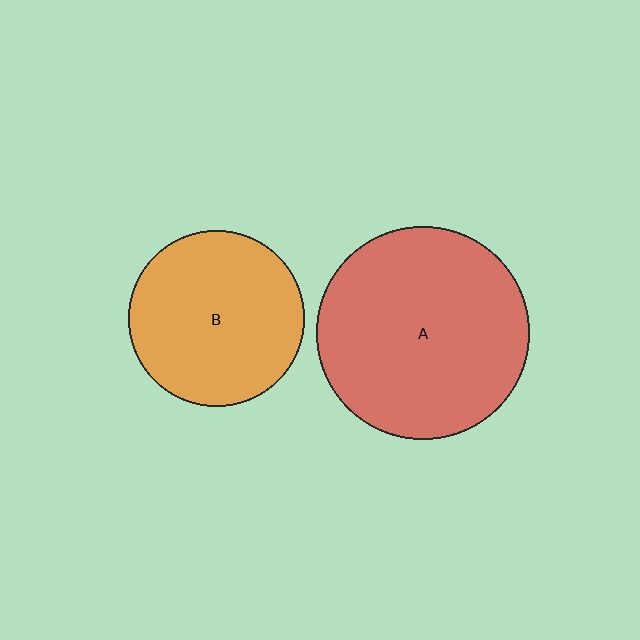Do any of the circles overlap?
No, none of the circles overlap.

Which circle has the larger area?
Circle A (red).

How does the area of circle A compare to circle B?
Approximately 1.5 times.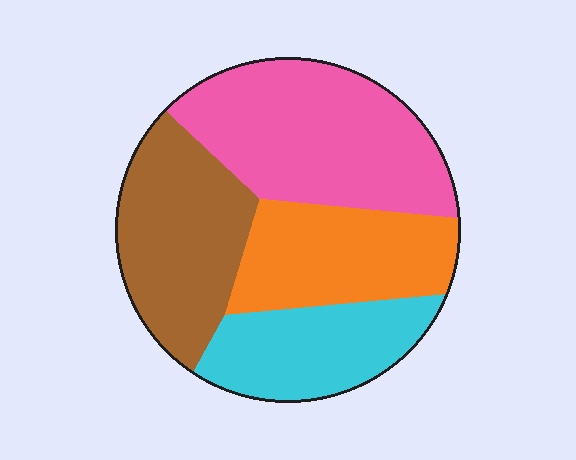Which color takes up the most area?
Pink, at roughly 35%.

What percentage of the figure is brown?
Brown takes up about one quarter (1/4) of the figure.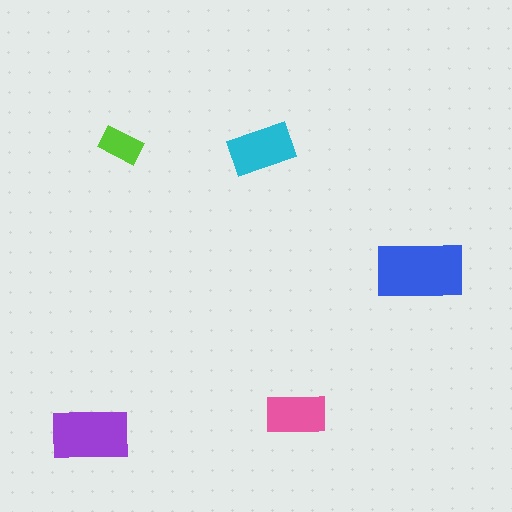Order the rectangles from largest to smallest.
the blue one, the purple one, the cyan one, the pink one, the lime one.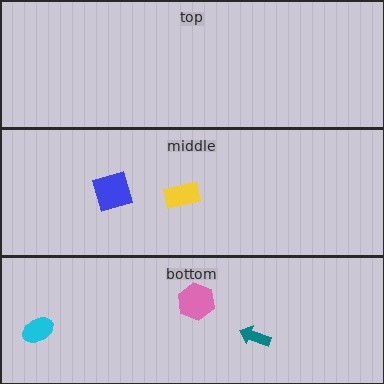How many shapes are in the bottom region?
3.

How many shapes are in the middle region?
2.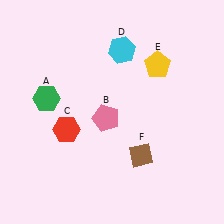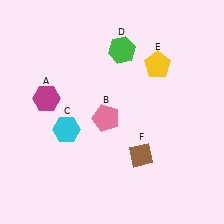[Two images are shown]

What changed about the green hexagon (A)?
In Image 1, A is green. In Image 2, it changed to magenta.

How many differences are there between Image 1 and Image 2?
There are 3 differences between the two images.